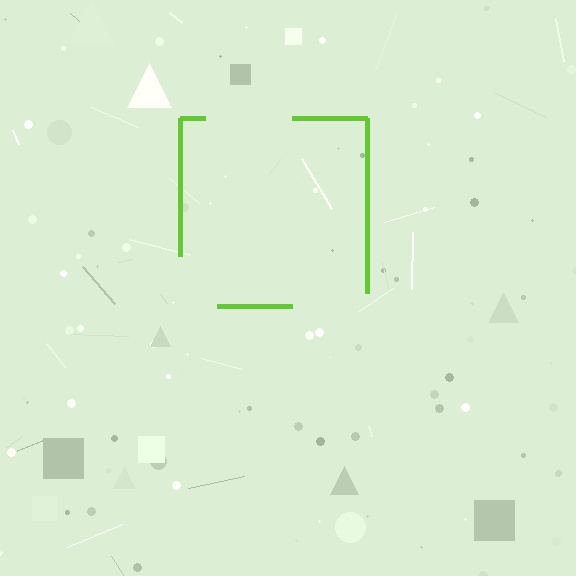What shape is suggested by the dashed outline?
The dashed outline suggests a square.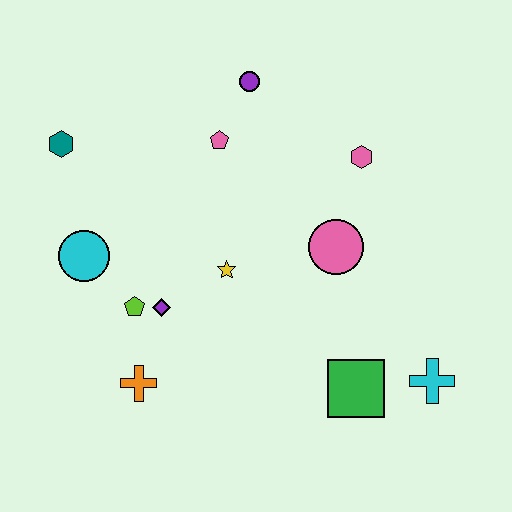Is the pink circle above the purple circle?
No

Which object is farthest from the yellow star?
The cyan cross is farthest from the yellow star.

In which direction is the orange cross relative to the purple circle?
The orange cross is below the purple circle.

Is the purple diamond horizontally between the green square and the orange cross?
Yes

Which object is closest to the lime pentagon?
The purple diamond is closest to the lime pentagon.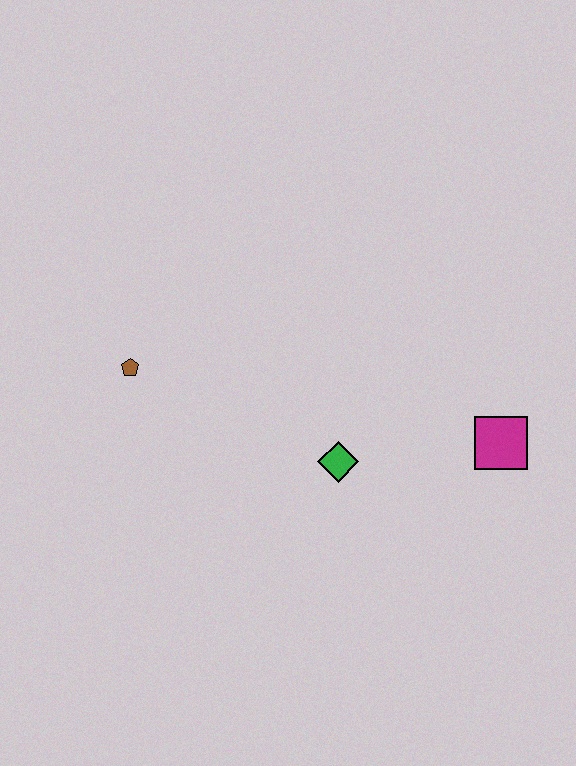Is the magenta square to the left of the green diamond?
No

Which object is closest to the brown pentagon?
The green diamond is closest to the brown pentagon.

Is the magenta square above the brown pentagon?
No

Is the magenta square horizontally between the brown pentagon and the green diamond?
No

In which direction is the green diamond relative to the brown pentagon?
The green diamond is to the right of the brown pentagon.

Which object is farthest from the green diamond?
The brown pentagon is farthest from the green diamond.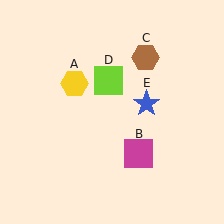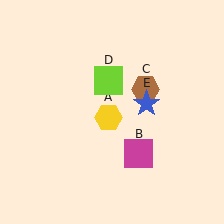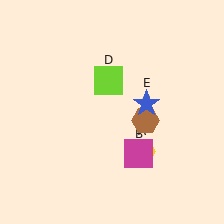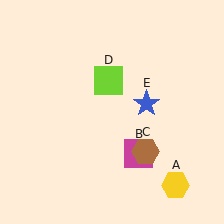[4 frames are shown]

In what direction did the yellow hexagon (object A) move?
The yellow hexagon (object A) moved down and to the right.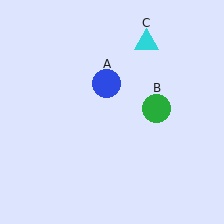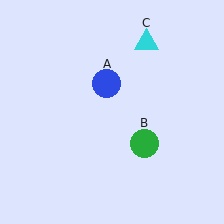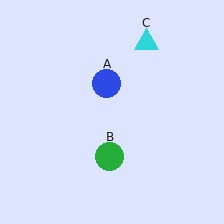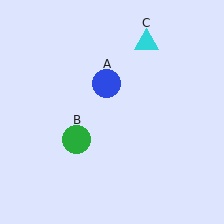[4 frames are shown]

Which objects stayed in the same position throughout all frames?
Blue circle (object A) and cyan triangle (object C) remained stationary.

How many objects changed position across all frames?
1 object changed position: green circle (object B).